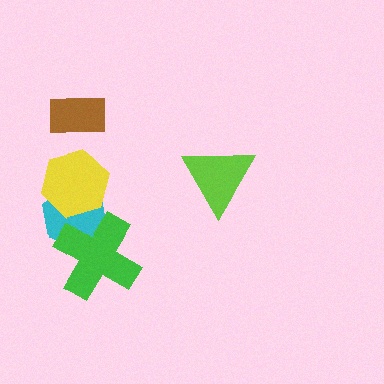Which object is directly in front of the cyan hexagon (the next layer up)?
The green cross is directly in front of the cyan hexagon.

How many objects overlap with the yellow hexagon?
1 object overlaps with the yellow hexagon.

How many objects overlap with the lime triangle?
0 objects overlap with the lime triangle.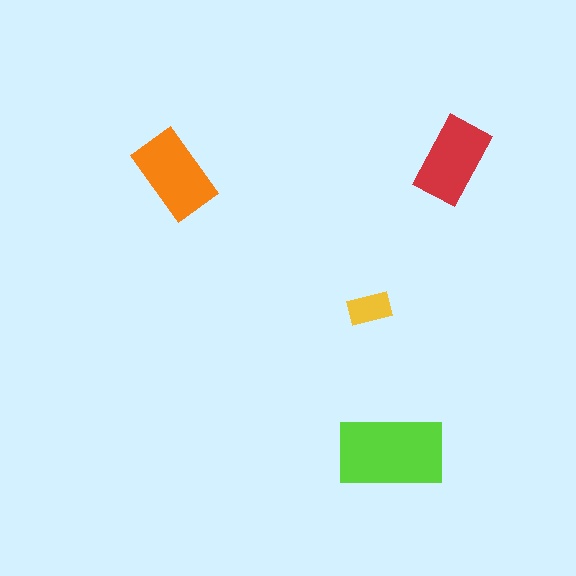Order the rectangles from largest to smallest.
the lime one, the orange one, the red one, the yellow one.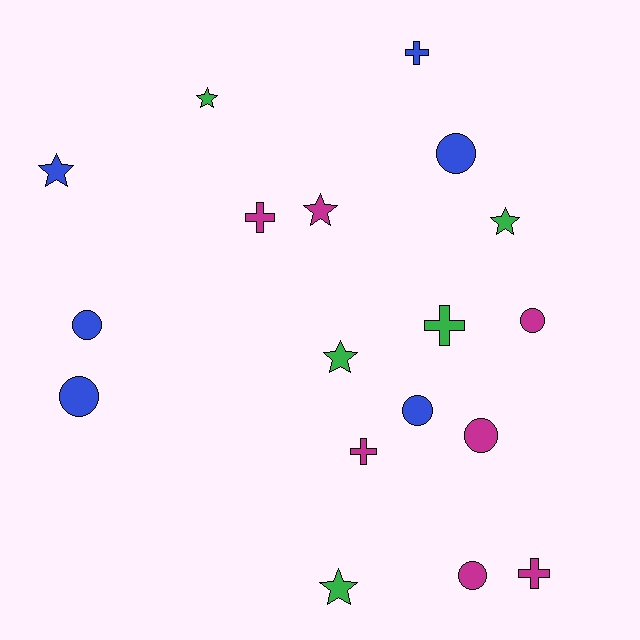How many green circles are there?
There are no green circles.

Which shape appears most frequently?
Circle, with 7 objects.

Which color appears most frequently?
Magenta, with 7 objects.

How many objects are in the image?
There are 18 objects.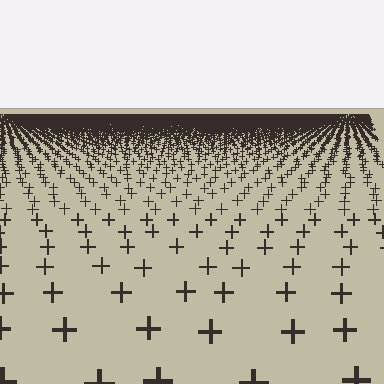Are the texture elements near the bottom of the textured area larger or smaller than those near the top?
Larger. Near the bottom, elements are closer to the viewer and appear at a bigger on-screen size.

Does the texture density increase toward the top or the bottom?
Density increases toward the top.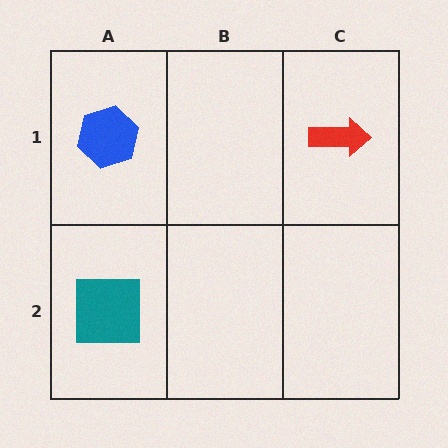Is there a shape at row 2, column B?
No, that cell is empty.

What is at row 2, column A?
A teal square.